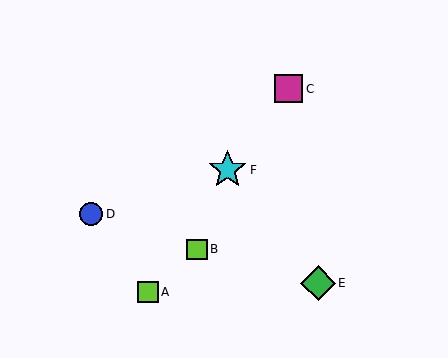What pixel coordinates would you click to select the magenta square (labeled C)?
Click at (289, 89) to select the magenta square C.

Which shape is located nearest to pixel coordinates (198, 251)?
The lime square (labeled B) at (197, 249) is nearest to that location.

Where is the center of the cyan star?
The center of the cyan star is at (227, 170).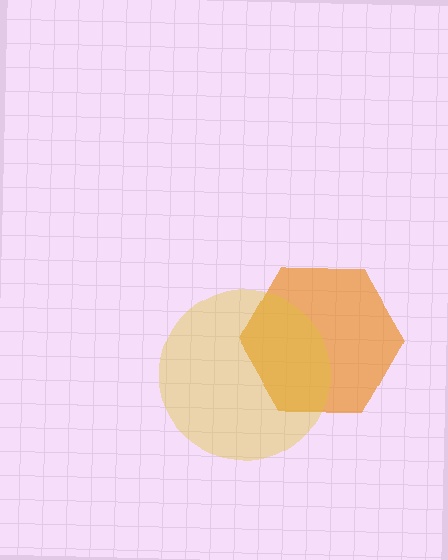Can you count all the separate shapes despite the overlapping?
Yes, there are 2 separate shapes.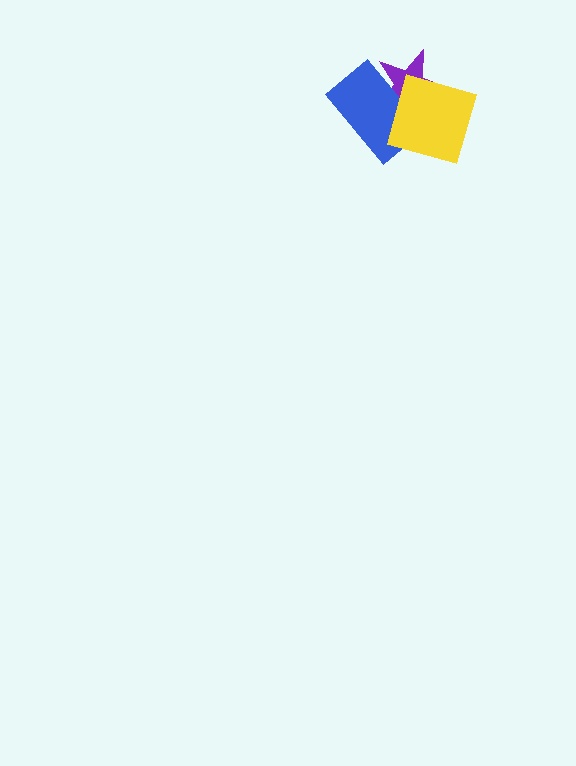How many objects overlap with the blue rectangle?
2 objects overlap with the blue rectangle.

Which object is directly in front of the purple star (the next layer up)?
The blue rectangle is directly in front of the purple star.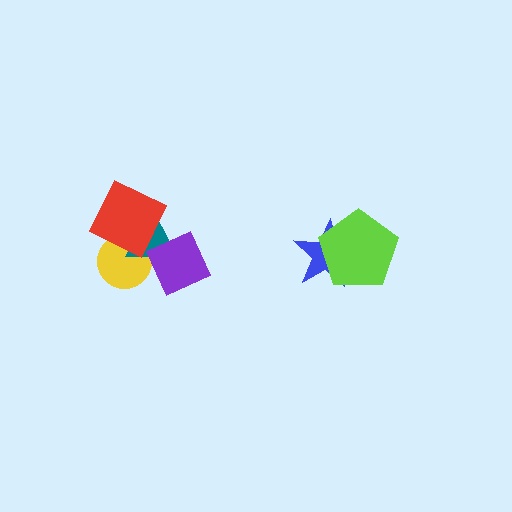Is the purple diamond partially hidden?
No, no other shape covers it.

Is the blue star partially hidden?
Yes, it is partially covered by another shape.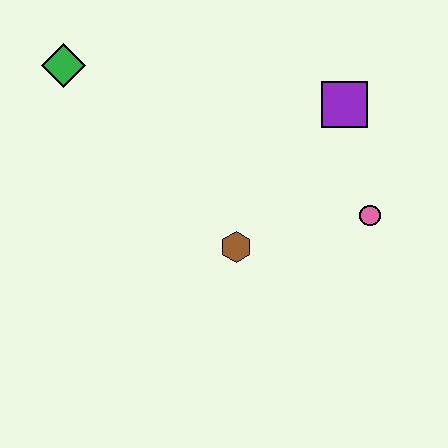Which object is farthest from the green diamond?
The pink circle is farthest from the green diamond.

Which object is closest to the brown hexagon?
The pink circle is closest to the brown hexagon.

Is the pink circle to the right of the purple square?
Yes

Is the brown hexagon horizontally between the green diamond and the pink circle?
Yes